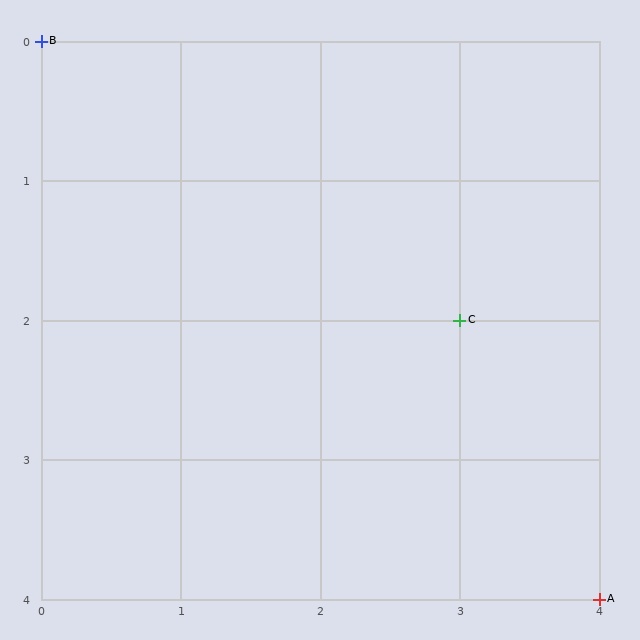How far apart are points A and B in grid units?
Points A and B are 4 columns and 4 rows apart (about 5.7 grid units diagonally).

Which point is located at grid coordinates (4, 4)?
Point A is at (4, 4).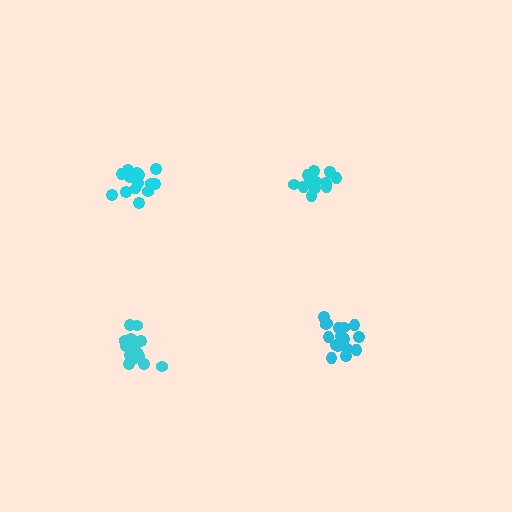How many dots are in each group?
Group 1: 15 dots, Group 2: 15 dots, Group 3: 17 dots, Group 4: 16 dots (63 total).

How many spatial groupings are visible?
There are 4 spatial groupings.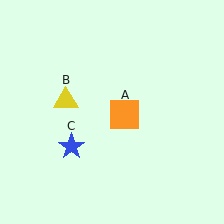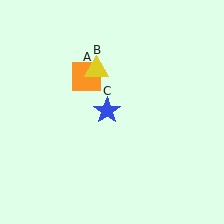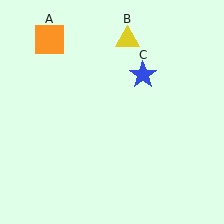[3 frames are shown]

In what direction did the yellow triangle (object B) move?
The yellow triangle (object B) moved up and to the right.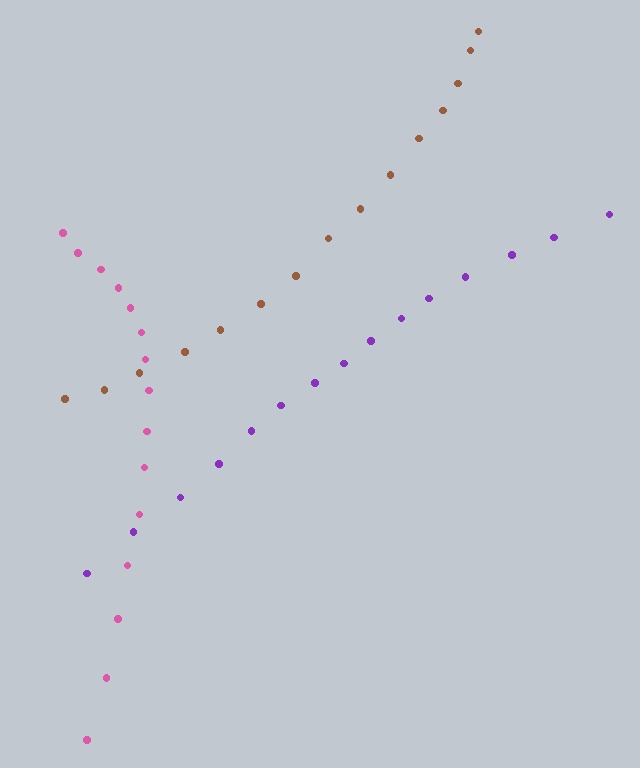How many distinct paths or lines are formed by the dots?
There are 3 distinct paths.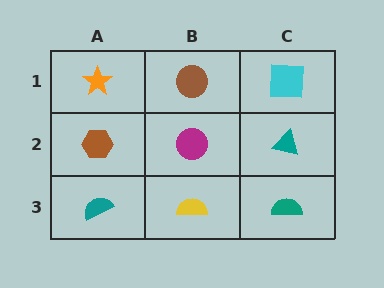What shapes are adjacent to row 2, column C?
A cyan square (row 1, column C), a teal semicircle (row 3, column C), a magenta circle (row 2, column B).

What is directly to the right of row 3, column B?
A teal semicircle.